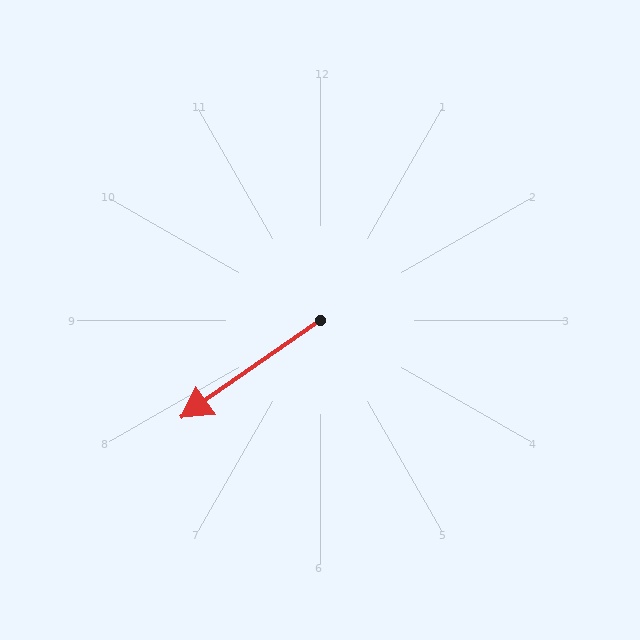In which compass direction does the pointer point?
Southwest.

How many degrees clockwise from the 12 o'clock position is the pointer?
Approximately 235 degrees.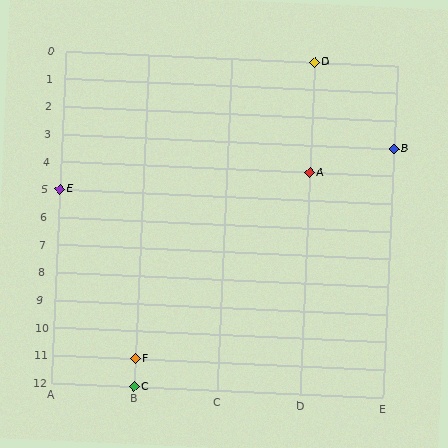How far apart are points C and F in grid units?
Points C and F are 1 row apart.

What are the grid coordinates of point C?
Point C is at grid coordinates (B, 12).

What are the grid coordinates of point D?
Point D is at grid coordinates (D, 0).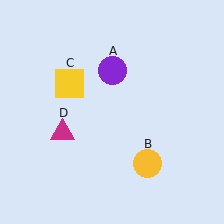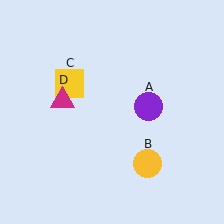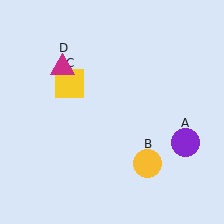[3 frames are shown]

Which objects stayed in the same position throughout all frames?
Yellow circle (object B) and yellow square (object C) remained stationary.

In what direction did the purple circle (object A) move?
The purple circle (object A) moved down and to the right.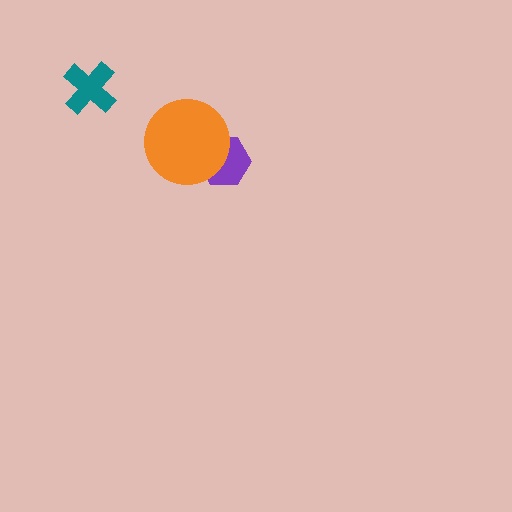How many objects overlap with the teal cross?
0 objects overlap with the teal cross.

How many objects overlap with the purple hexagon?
1 object overlaps with the purple hexagon.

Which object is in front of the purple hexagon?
The orange circle is in front of the purple hexagon.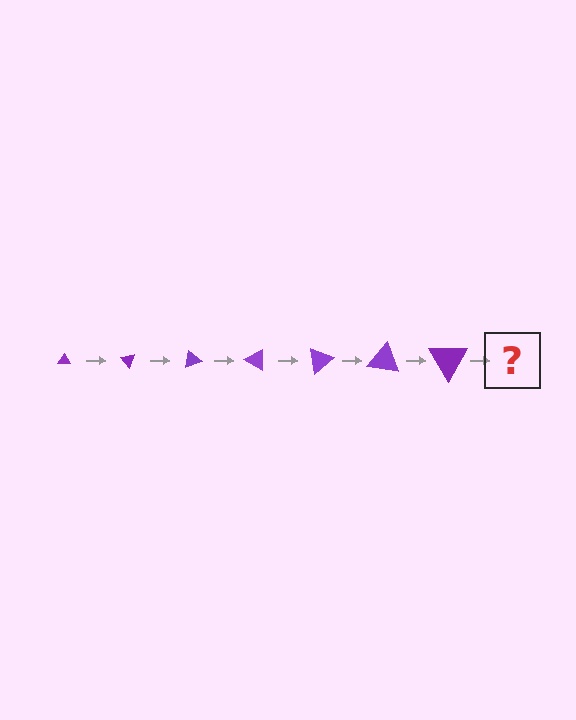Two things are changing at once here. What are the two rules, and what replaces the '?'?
The two rules are that the triangle grows larger each step and it rotates 50 degrees each step. The '?' should be a triangle, larger than the previous one and rotated 350 degrees from the start.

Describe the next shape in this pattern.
It should be a triangle, larger than the previous one and rotated 350 degrees from the start.